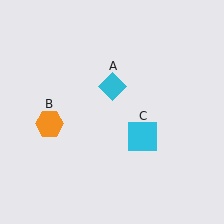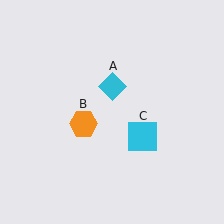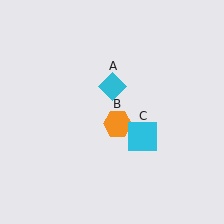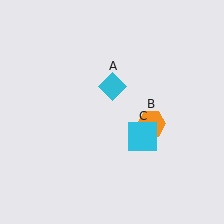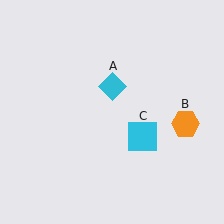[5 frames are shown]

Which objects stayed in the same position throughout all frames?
Cyan diamond (object A) and cyan square (object C) remained stationary.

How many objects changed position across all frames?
1 object changed position: orange hexagon (object B).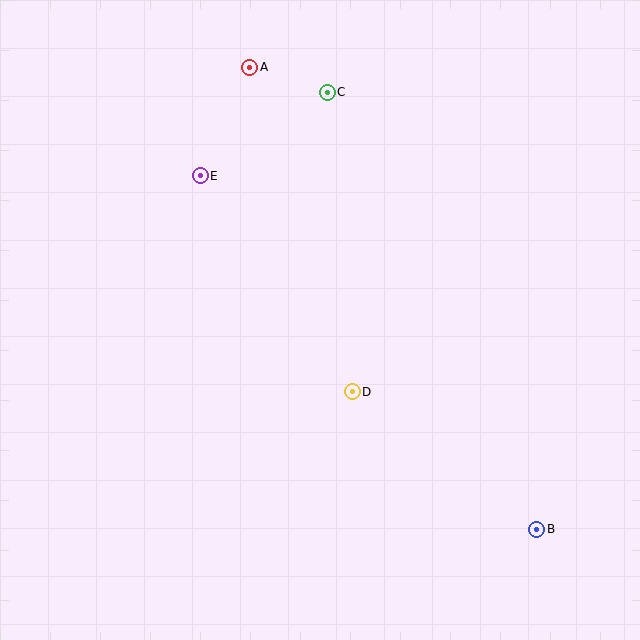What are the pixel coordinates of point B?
Point B is at (537, 529).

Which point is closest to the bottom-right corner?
Point B is closest to the bottom-right corner.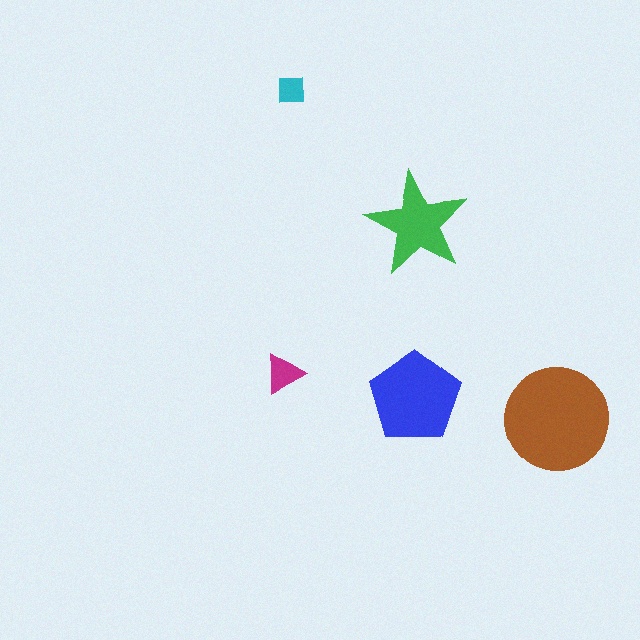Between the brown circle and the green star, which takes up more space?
The brown circle.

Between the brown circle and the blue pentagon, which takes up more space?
The brown circle.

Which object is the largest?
The brown circle.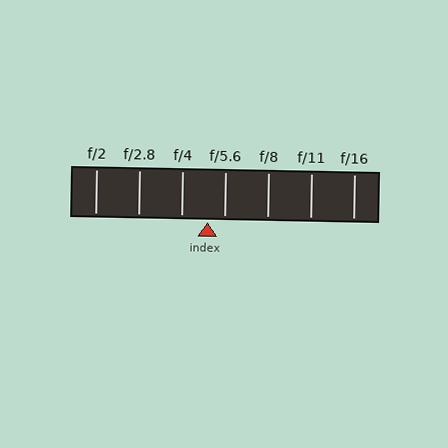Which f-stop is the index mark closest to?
The index mark is closest to f/5.6.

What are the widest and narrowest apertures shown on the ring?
The widest aperture shown is f/2 and the narrowest is f/16.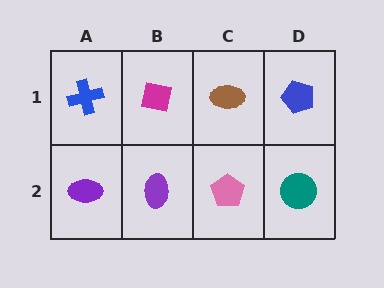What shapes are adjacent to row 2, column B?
A magenta square (row 1, column B), a purple ellipse (row 2, column A), a pink pentagon (row 2, column C).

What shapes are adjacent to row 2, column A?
A blue cross (row 1, column A), a purple ellipse (row 2, column B).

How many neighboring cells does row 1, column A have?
2.